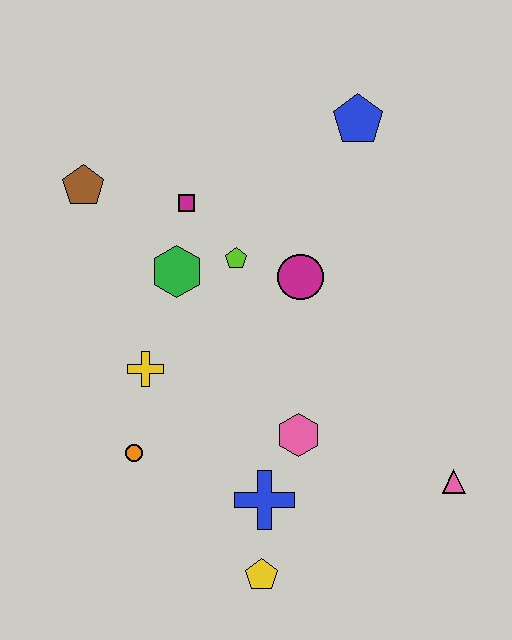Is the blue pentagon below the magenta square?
No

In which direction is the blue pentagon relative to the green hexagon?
The blue pentagon is to the right of the green hexagon.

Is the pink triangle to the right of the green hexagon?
Yes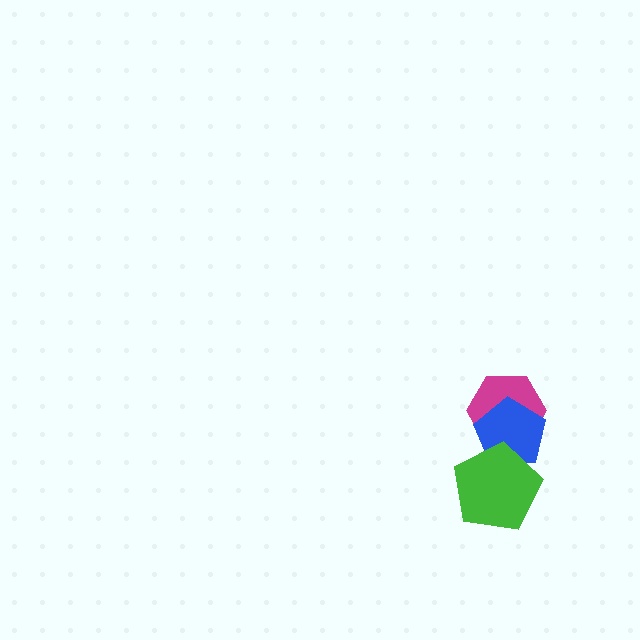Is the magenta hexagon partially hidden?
Yes, it is partially covered by another shape.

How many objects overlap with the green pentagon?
2 objects overlap with the green pentagon.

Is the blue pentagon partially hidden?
Yes, it is partially covered by another shape.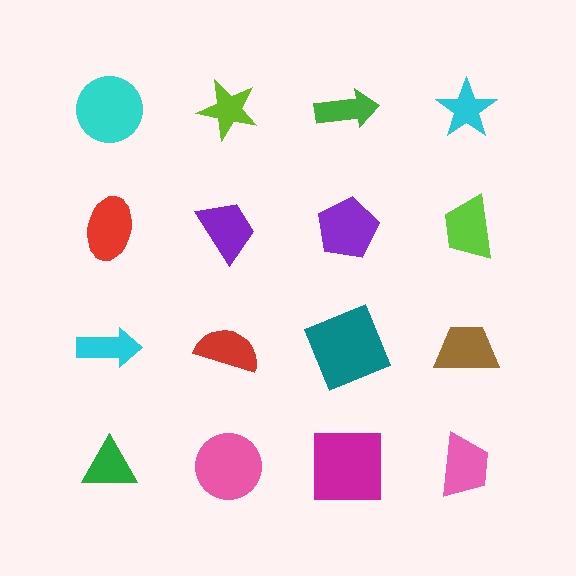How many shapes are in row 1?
4 shapes.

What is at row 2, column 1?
A red ellipse.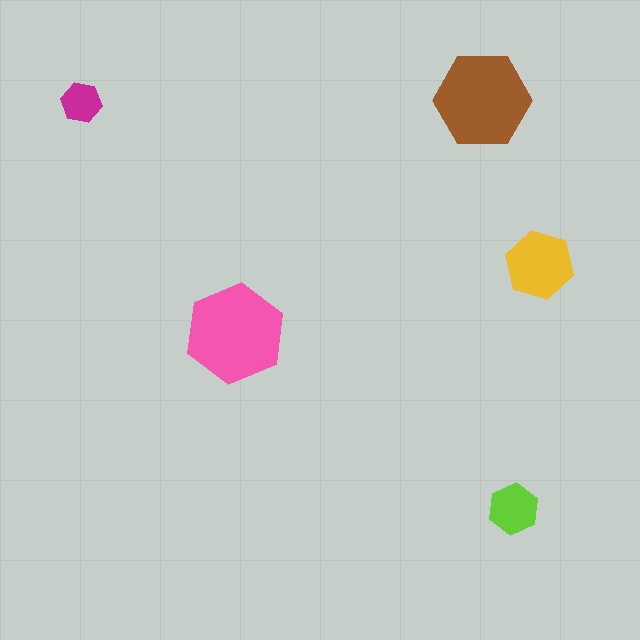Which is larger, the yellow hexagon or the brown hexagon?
The brown one.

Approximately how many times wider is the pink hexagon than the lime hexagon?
About 2 times wider.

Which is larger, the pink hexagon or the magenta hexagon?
The pink one.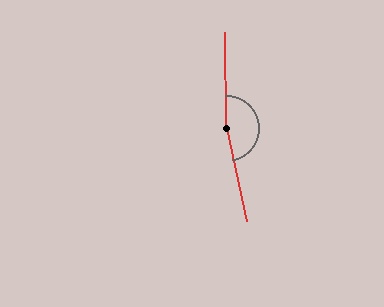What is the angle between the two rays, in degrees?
Approximately 169 degrees.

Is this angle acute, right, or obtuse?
It is obtuse.